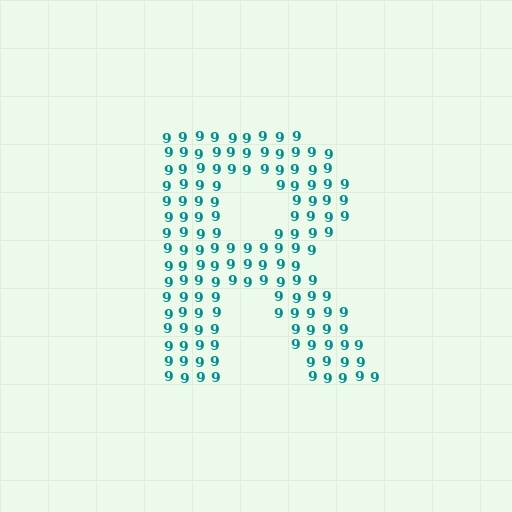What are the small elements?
The small elements are digit 9's.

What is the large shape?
The large shape is the letter R.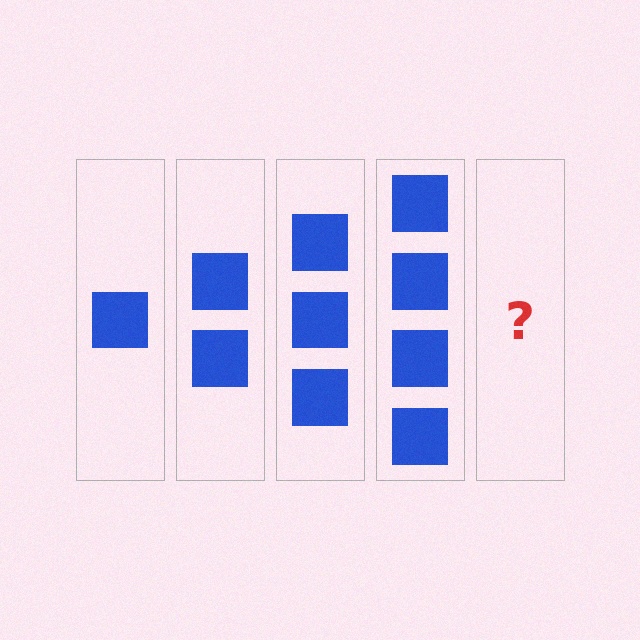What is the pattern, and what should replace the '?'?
The pattern is that each step adds one more square. The '?' should be 5 squares.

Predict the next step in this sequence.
The next step is 5 squares.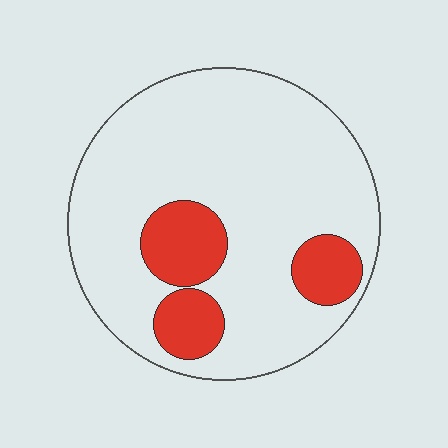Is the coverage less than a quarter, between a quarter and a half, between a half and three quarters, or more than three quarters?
Less than a quarter.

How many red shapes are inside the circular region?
3.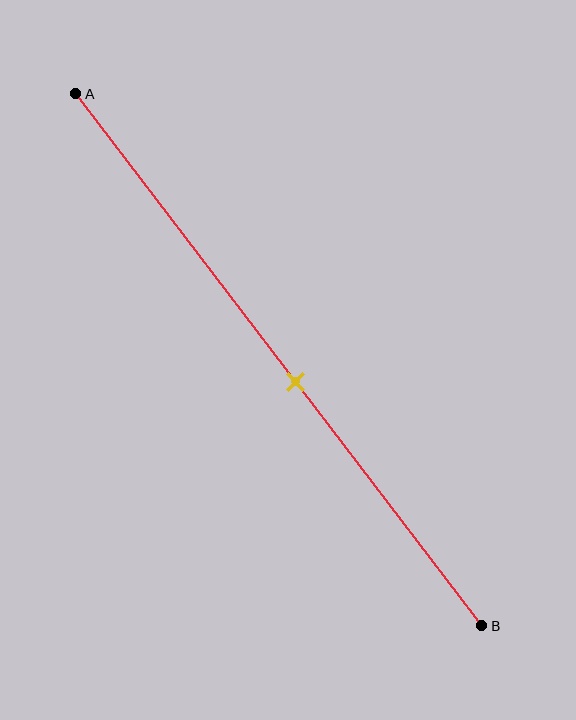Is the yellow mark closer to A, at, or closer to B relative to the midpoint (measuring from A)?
The yellow mark is closer to point B than the midpoint of segment AB.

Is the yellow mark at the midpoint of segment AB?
No, the mark is at about 55% from A, not at the 50% midpoint.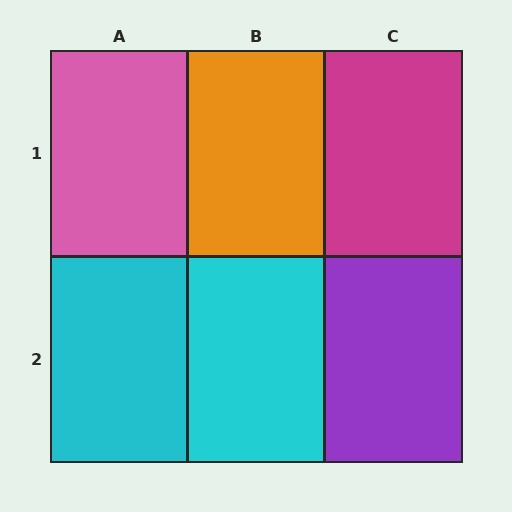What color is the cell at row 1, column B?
Orange.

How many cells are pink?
1 cell is pink.